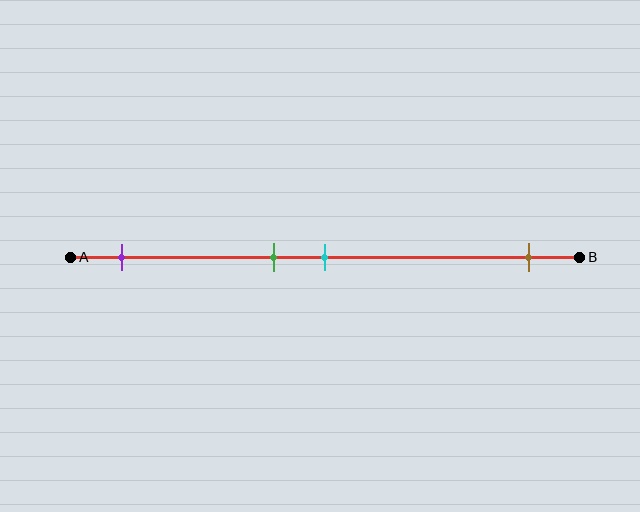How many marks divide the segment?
There are 4 marks dividing the segment.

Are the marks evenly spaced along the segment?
No, the marks are not evenly spaced.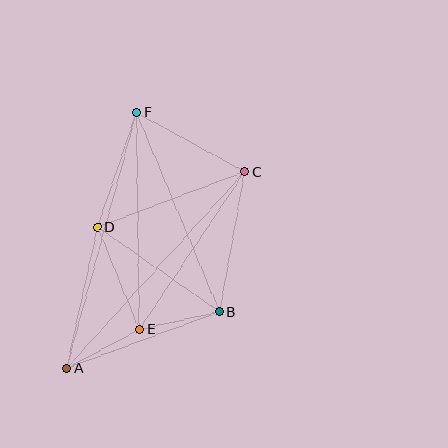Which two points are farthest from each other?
Points A and C are farthest from each other.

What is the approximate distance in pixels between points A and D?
The distance between A and D is approximately 144 pixels.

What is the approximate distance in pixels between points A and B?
The distance between A and B is approximately 163 pixels.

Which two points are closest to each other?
Points B and E are closest to each other.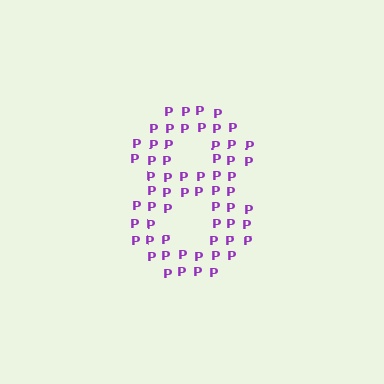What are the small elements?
The small elements are letter P's.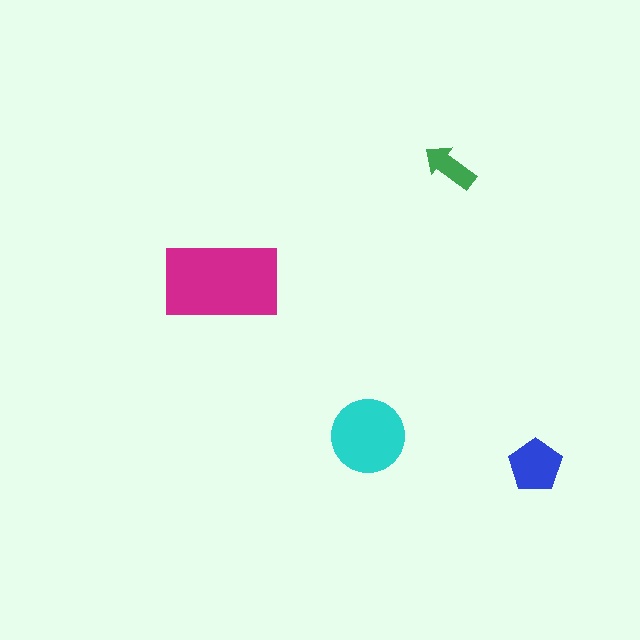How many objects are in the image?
There are 4 objects in the image.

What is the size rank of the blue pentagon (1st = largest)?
3rd.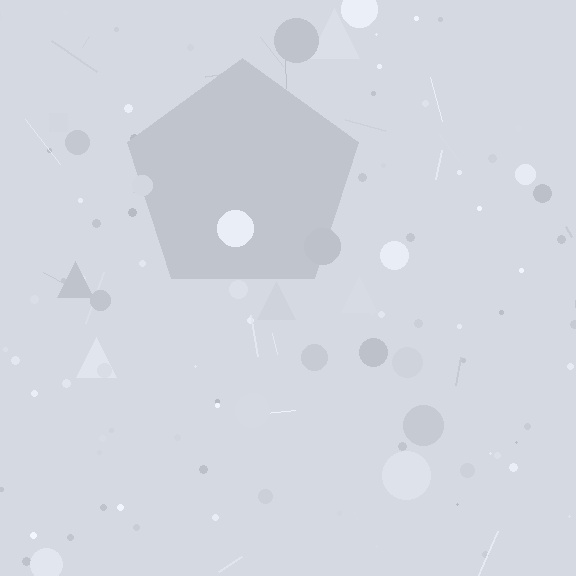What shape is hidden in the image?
A pentagon is hidden in the image.